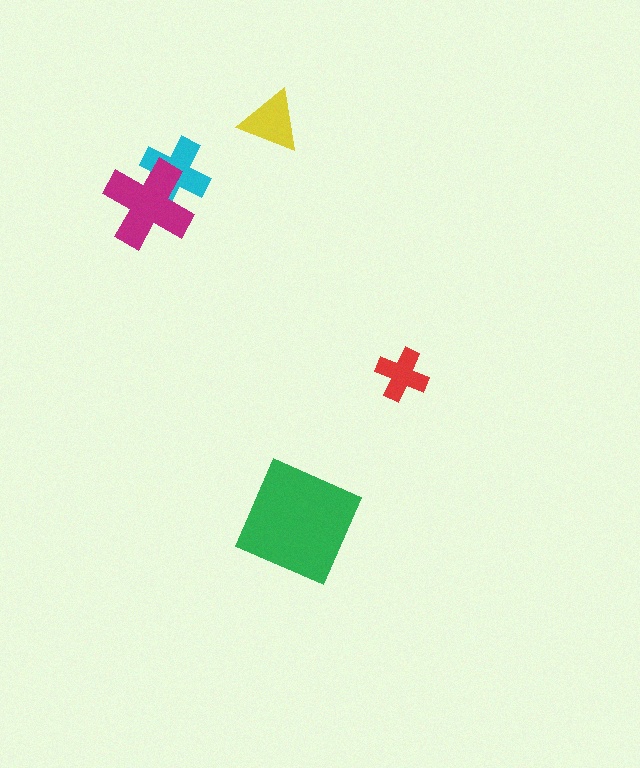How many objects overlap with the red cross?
0 objects overlap with the red cross.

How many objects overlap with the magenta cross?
1 object overlaps with the magenta cross.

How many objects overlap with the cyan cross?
1 object overlaps with the cyan cross.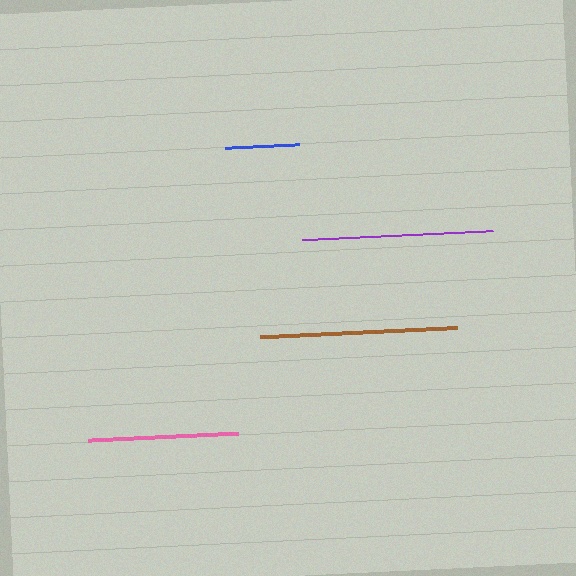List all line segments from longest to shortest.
From longest to shortest: brown, purple, pink, blue.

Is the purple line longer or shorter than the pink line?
The purple line is longer than the pink line.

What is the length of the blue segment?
The blue segment is approximately 74 pixels long.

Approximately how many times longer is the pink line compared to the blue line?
The pink line is approximately 2.0 times the length of the blue line.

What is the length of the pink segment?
The pink segment is approximately 150 pixels long.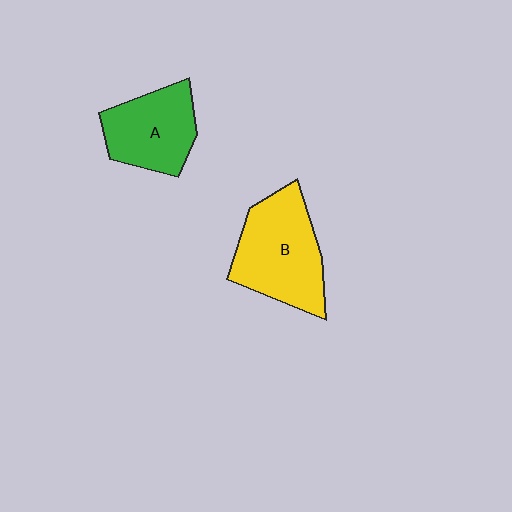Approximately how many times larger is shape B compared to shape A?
Approximately 1.3 times.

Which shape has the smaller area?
Shape A (green).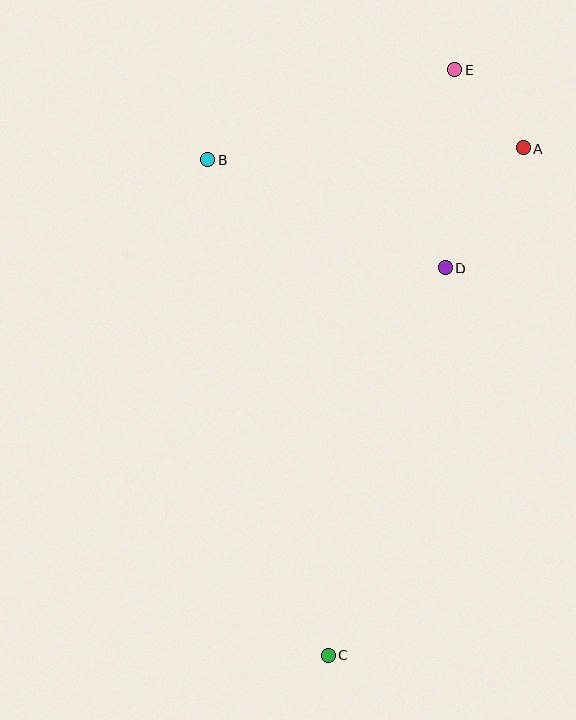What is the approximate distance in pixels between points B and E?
The distance between B and E is approximately 263 pixels.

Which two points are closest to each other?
Points A and E are closest to each other.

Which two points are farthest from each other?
Points C and E are farthest from each other.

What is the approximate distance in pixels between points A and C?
The distance between A and C is approximately 543 pixels.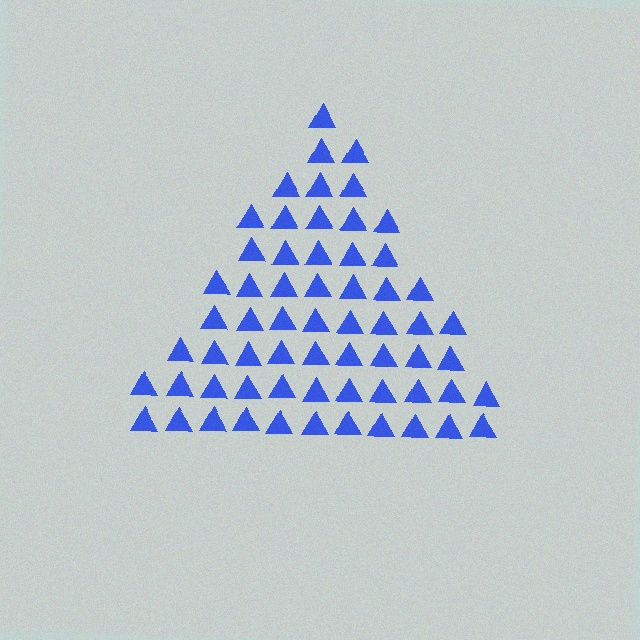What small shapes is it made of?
It is made of small triangles.